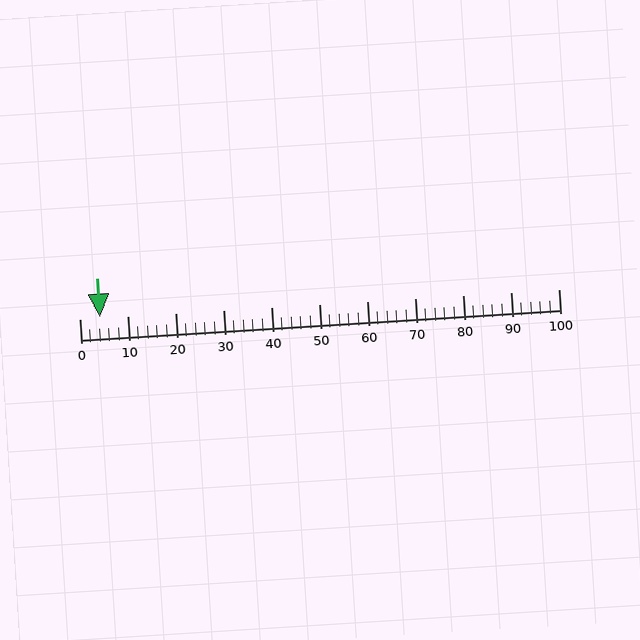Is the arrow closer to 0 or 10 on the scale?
The arrow is closer to 0.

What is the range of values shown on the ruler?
The ruler shows values from 0 to 100.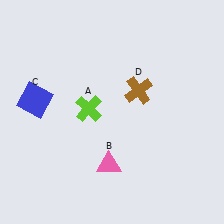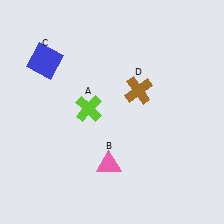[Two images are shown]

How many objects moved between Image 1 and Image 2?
1 object moved between the two images.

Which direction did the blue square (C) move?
The blue square (C) moved up.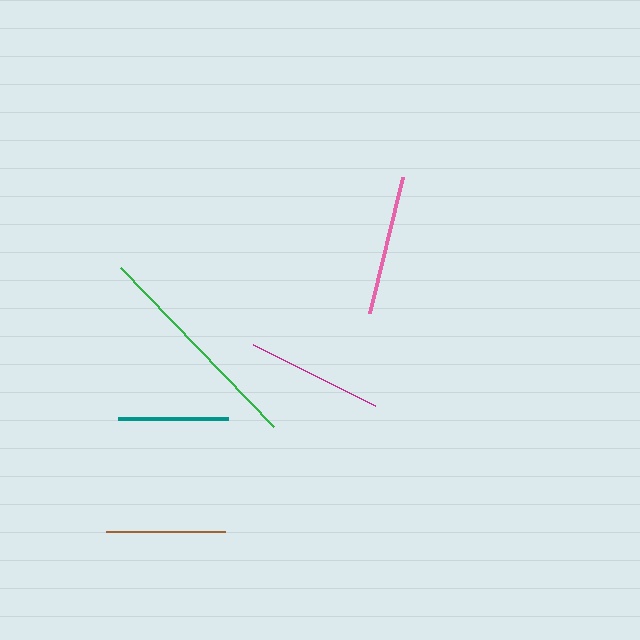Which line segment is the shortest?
The teal line is the shortest at approximately 110 pixels.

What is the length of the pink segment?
The pink segment is approximately 139 pixels long.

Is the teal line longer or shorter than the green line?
The green line is longer than the teal line.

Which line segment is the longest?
The green line is the longest at approximately 221 pixels.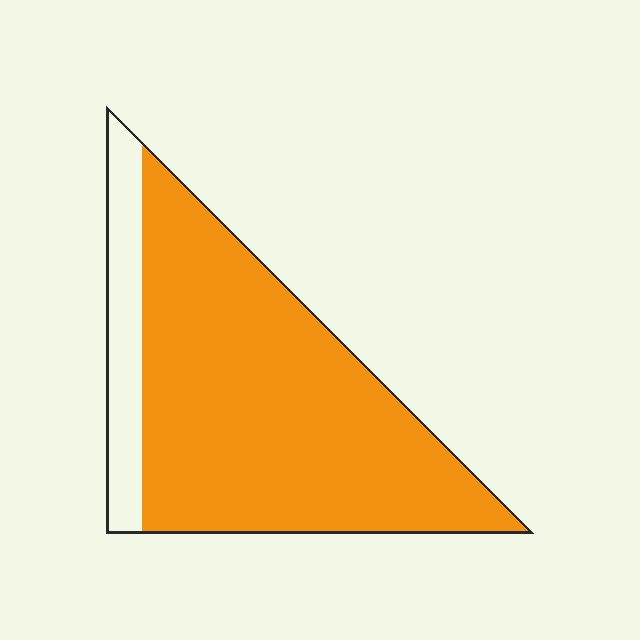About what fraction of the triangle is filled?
About five sixths (5/6).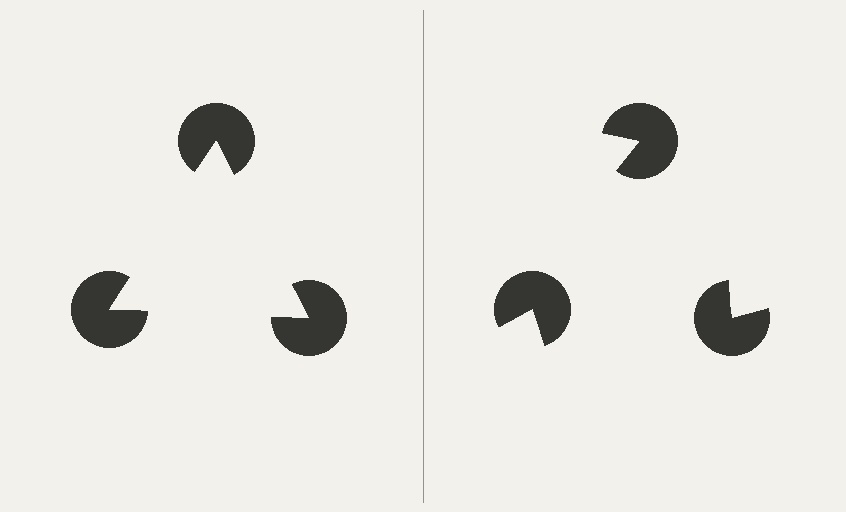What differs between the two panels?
The pac-man discs are positioned identically on both sides; only the wedge orientations differ. On the left they align to a triangle; on the right they are misaligned.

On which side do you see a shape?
An illusory triangle appears on the left side. On the right side the wedge cuts are rotated, so no coherent shape forms.